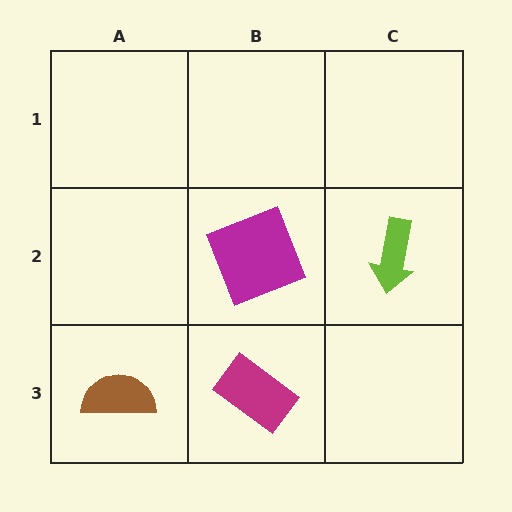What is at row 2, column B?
A magenta square.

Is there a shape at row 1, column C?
No, that cell is empty.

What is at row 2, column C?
A lime arrow.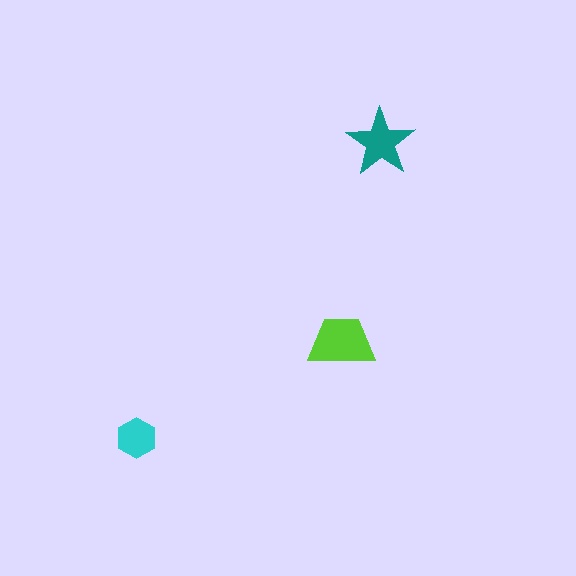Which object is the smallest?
The cyan hexagon.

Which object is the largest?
The lime trapezoid.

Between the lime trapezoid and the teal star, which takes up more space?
The lime trapezoid.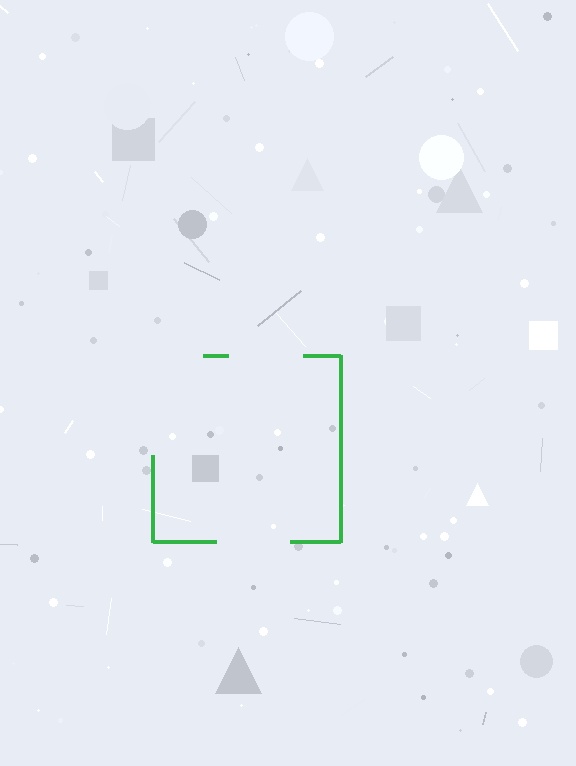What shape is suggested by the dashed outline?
The dashed outline suggests a square.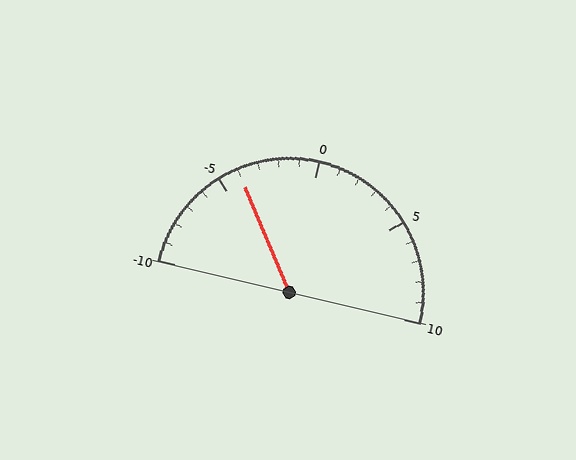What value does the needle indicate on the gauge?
The needle indicates approximately -4.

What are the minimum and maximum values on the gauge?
The gauge ranges from -10 to 10.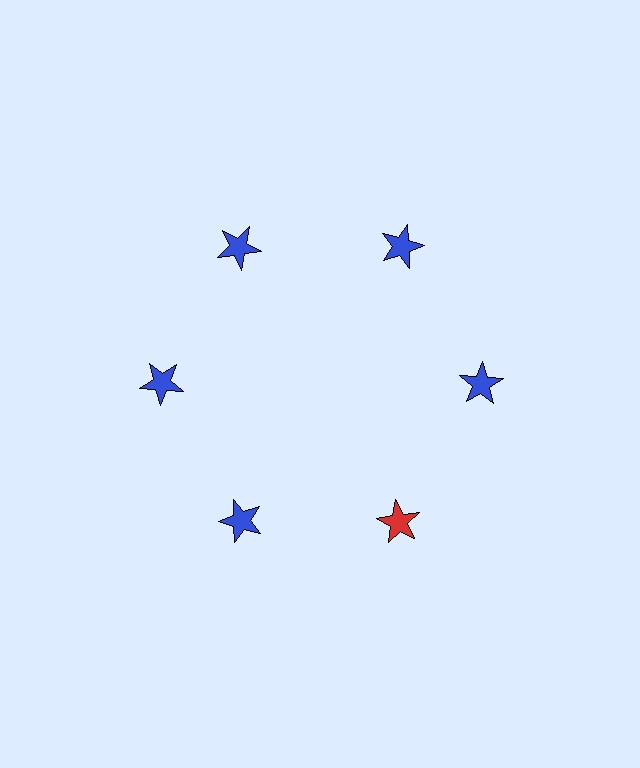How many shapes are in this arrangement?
There are 6 shapes arranged in a ring pattern.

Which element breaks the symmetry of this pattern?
The red star at roughly the 5 o'clock position breaks the symmetry. All other shapes are blue stars.